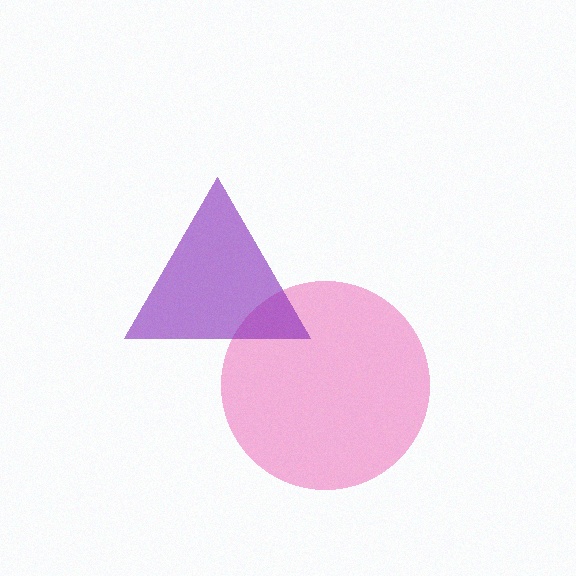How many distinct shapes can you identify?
There are 2 distinct shapes: a pink circle, a purple triangle.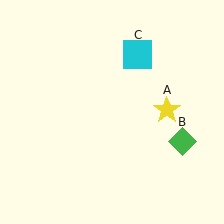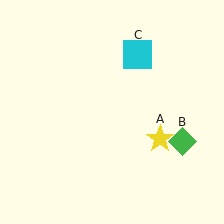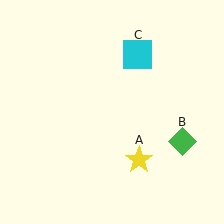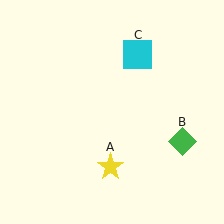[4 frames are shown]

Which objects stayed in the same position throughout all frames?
Green diamond (object B) and cyan square (object C) remained stationary.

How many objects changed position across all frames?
1 object changed position: yellow star (object A).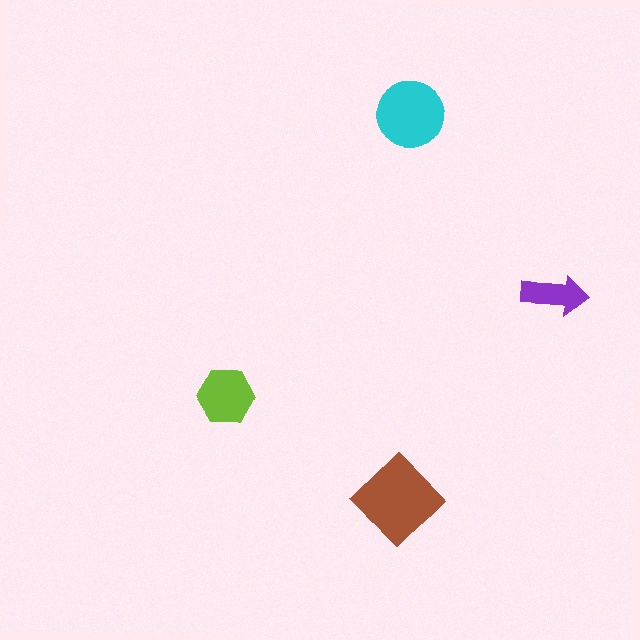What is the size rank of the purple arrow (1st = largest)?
4th.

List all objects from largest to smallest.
The brown diamond, the cyan circle, the lime hexagon, the purple arrow.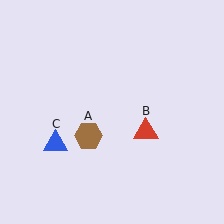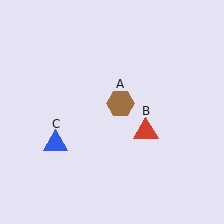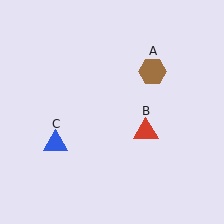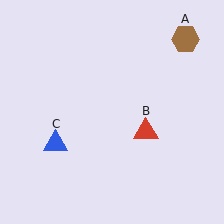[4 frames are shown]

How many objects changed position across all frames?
1 object changed position: brown hexagon (object A).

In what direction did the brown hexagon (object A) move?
The brown hexagon (object A) moved up and to the right.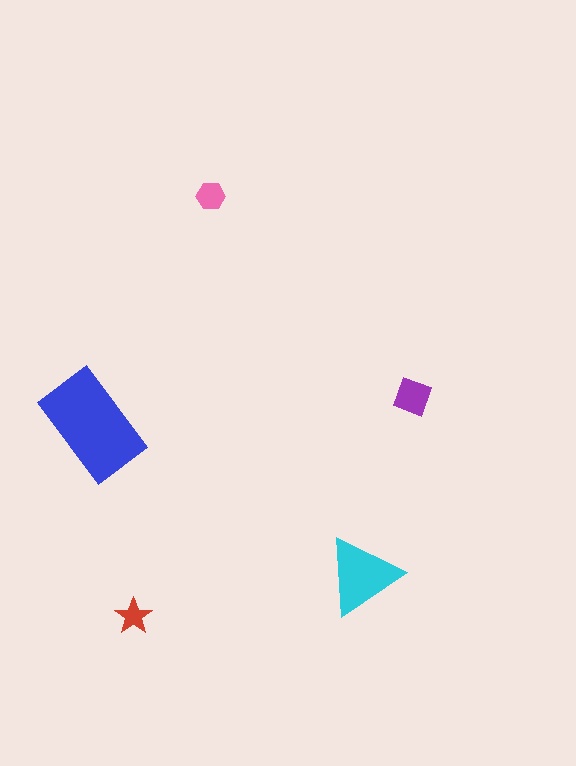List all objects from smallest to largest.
The red star, the pink hexagon, the purple square, the cyan triangle, the blue rectangle.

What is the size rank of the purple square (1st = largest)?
3rd.